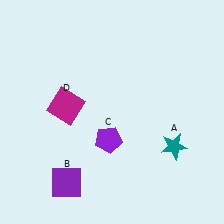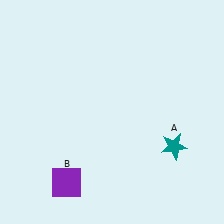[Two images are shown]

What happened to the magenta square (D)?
The magenta square (D) was removed in Image 2. It was in the top-left area of Image 1.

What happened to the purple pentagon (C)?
The purple pentagon (C) was removed in Image 2. It was in the bottom-left area of Image 1.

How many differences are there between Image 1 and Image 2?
There are 2 differences between the two images.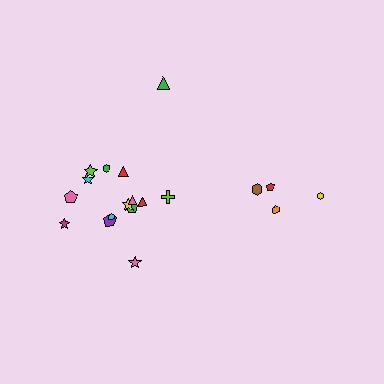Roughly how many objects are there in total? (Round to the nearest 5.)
Roughly 20 objects in total.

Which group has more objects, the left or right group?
The left group.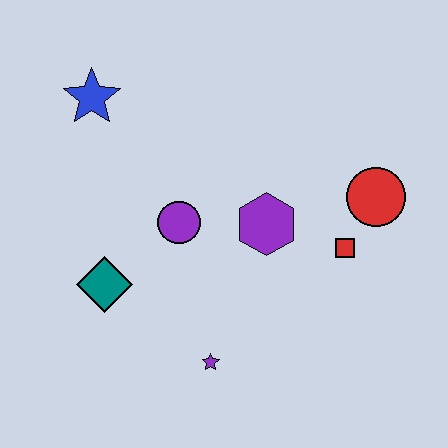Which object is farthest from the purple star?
The blue star is farthest from the purple star.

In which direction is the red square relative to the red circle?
The red square is below the red circle.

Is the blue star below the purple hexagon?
No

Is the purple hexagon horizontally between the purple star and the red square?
Yes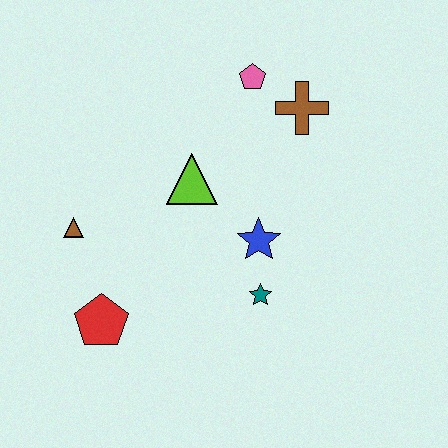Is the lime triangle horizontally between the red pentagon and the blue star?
Yes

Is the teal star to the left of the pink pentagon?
No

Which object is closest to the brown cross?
The pink pentagon is closest to the brown cross.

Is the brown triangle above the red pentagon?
Yes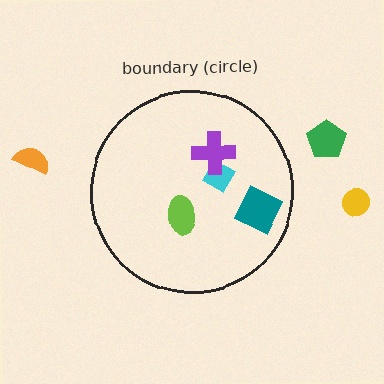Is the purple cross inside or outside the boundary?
Inside.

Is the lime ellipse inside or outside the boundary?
Inside.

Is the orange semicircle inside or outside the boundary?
Outside.